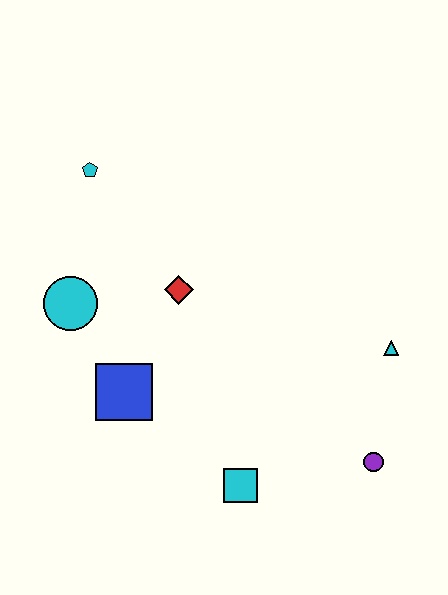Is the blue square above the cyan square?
Yes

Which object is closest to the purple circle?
The cyan triangle is closest to the purple circle.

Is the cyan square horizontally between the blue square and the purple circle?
Yes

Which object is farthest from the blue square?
The cyan triangle is farthest from the blue square.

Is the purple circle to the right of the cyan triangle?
No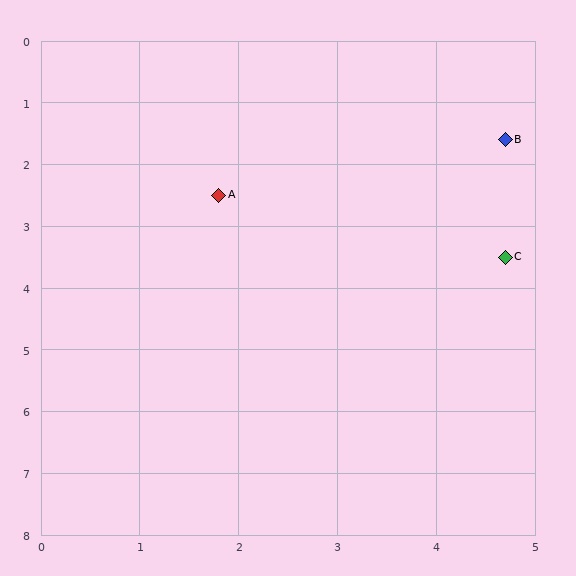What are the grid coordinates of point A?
Point A is at approximately (1.8, 2.5).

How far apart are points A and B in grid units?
Points A and B are about 3.0 grid units apart.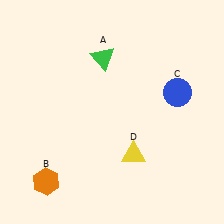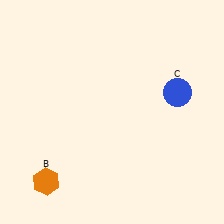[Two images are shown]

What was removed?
The yellow triangle (D), the green triangle (A) were removed in Image 2.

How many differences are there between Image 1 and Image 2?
There are 2 differences between the two images.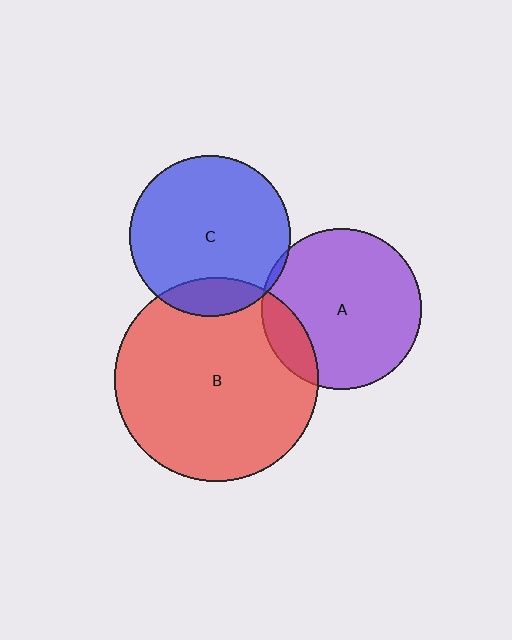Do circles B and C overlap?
Yes.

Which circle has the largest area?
Circle B (red).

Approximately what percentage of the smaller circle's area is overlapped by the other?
Approximately 15%.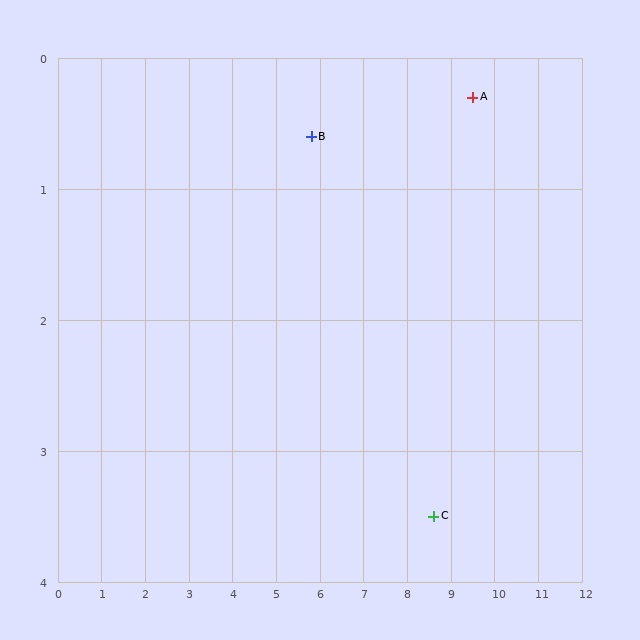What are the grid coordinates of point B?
Point B is at approximately (5.8, 0.6).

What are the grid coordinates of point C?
Point C is at approximately (8.6, 3.5).